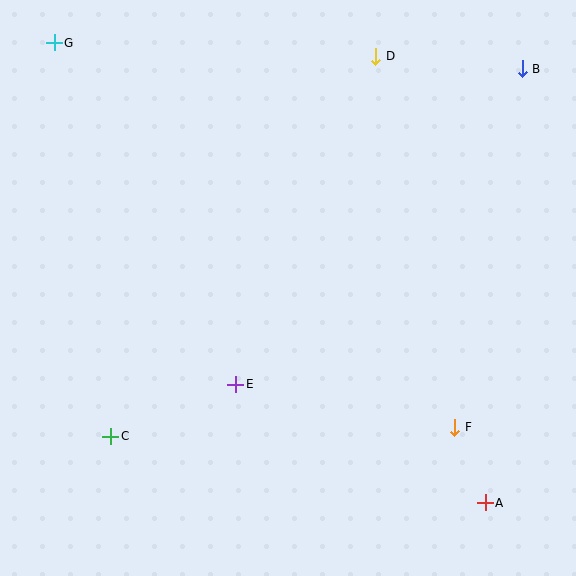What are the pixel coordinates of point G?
Point G is at (54, 43).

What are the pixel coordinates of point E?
Point E is at (236, 384).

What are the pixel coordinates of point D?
Point D is at (376, 56).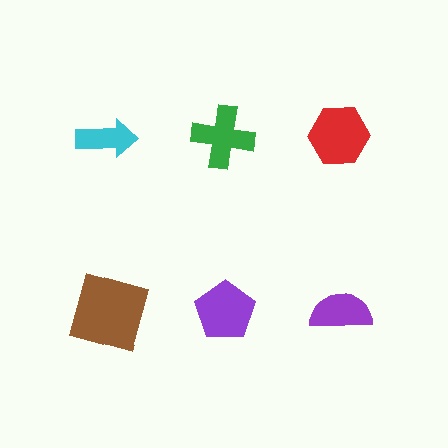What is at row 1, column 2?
A green cross.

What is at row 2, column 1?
A brown square.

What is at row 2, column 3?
A purple semicircle.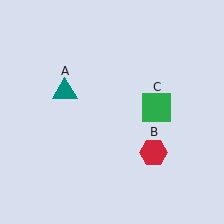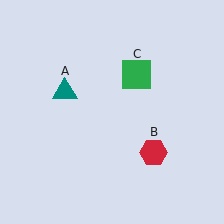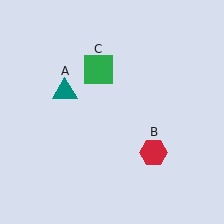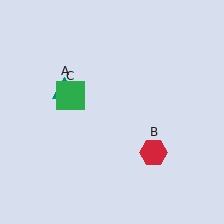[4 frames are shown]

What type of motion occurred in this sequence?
The green square (object C) rotated counterclockwise around the center of the scene.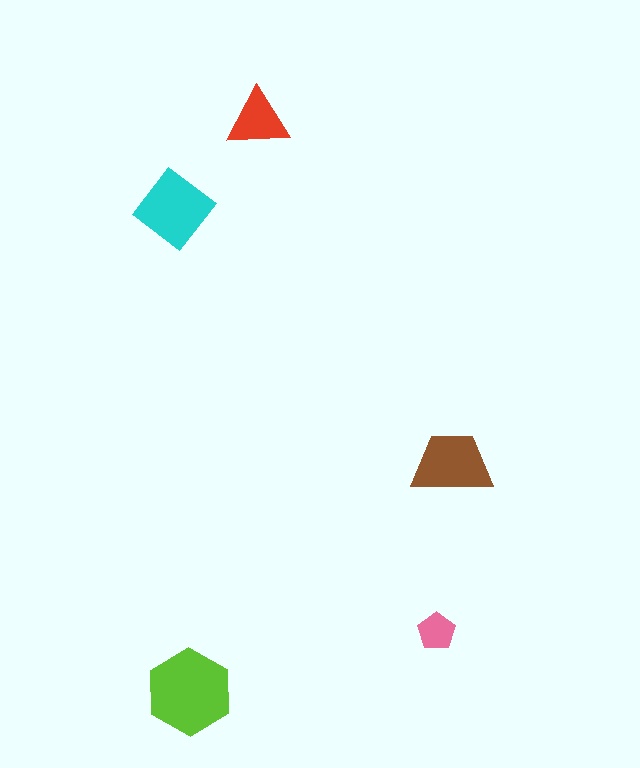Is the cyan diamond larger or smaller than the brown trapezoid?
Larger.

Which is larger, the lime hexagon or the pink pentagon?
The lime hexagon.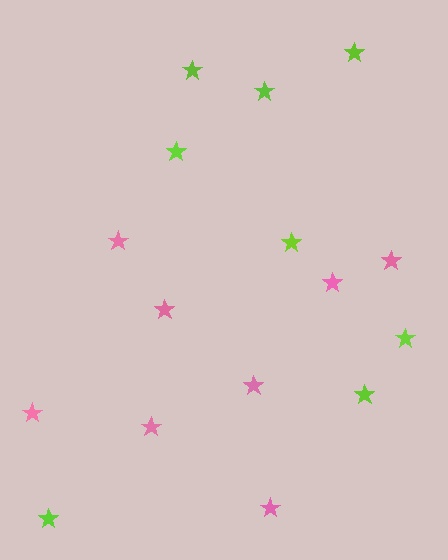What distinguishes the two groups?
There are 2 groups: one group of lime stars (8) and one group of pink stars (8).